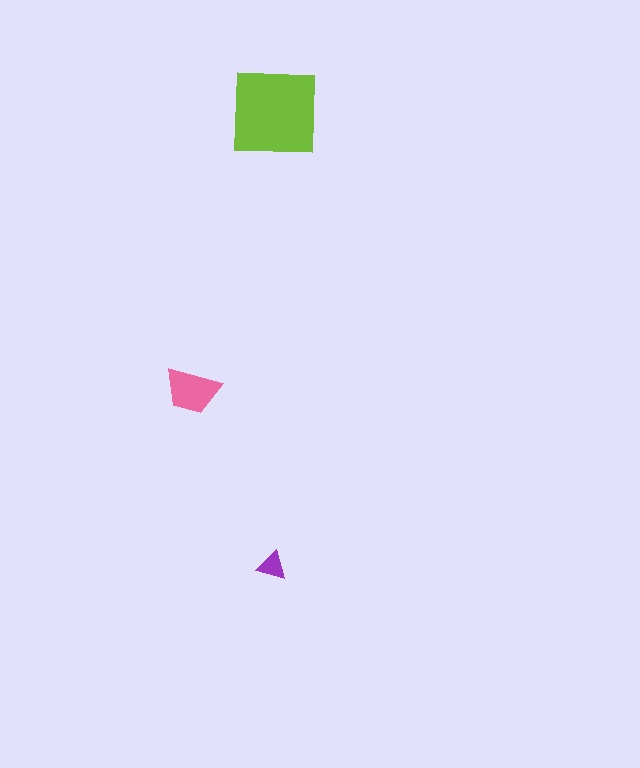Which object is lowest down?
The purple triangle is bottommost.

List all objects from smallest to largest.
The purple triangle, the pink trapezoid, the lime square.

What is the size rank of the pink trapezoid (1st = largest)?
2nd.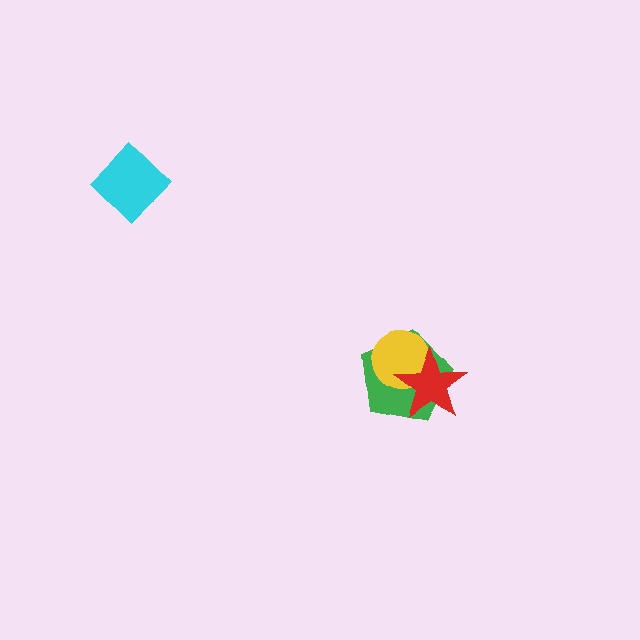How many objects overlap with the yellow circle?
2 objects overlap with the yellow circle.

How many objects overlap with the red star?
2 objects overlap with the red star.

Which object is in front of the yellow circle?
The red star is in front of the yellow circle.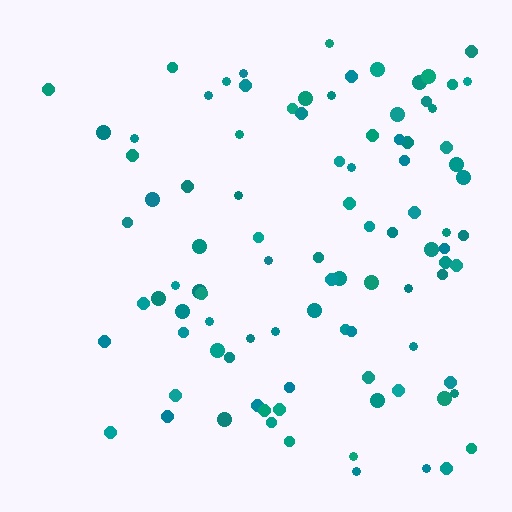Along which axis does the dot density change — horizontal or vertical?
Horizontal.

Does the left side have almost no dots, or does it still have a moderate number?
Still a moderate number, just noticeably fewer than the right.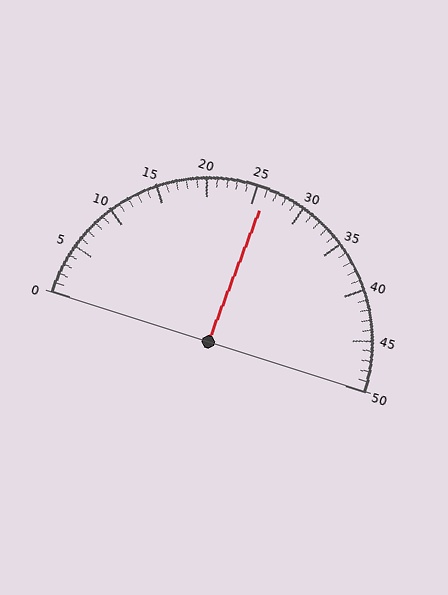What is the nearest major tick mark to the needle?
The nearest major tick mark is 25.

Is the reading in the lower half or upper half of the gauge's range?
The reading is in the upper half of the range (0 to 50).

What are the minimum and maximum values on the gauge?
The gauge ranges from 0 to 50.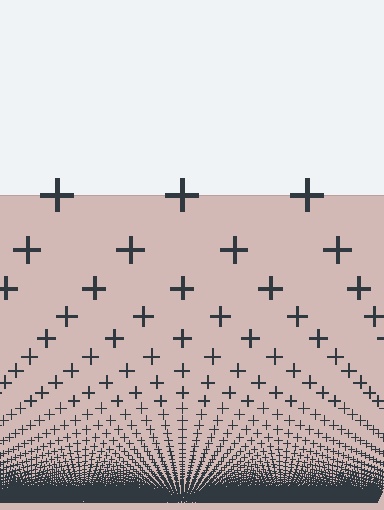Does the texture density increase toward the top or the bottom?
Density increases toward the bottom.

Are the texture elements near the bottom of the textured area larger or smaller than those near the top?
Smaller. The gradient is inverted — elements near the bottom are smaller and denser.